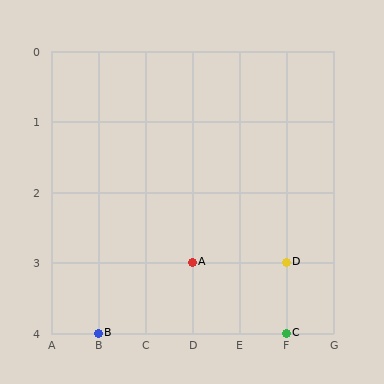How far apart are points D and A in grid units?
Points D and A are 2 columns apart.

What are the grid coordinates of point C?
Point C is at grid coordinates (F, 4).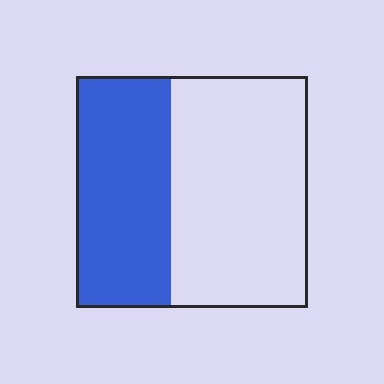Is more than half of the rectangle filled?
No.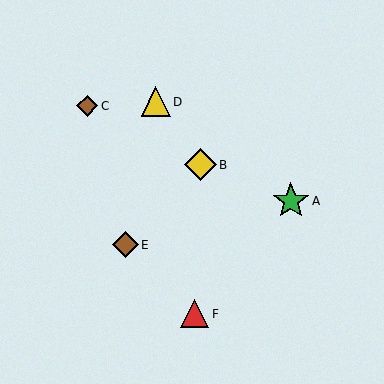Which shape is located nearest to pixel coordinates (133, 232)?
The brown diamond (labeled E) at (125, 245) is nearest to that location.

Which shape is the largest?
The green star (labeled A) is the largest.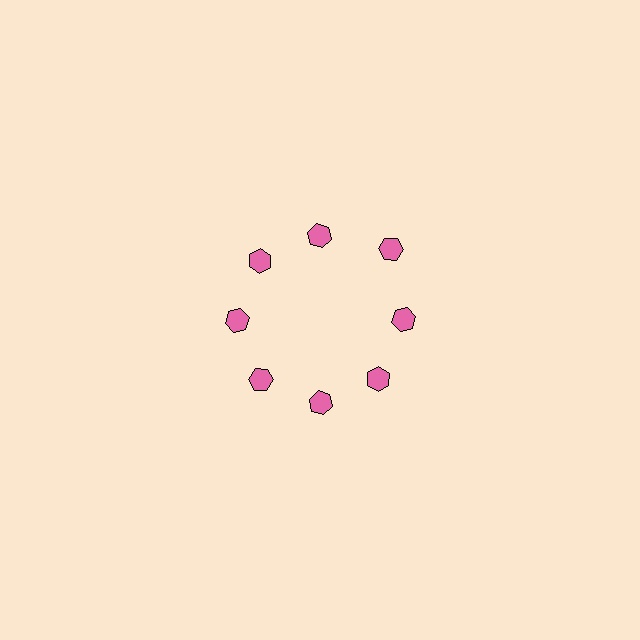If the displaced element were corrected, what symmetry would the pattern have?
It would have 8-fold rotational symmetry — the pattern would map onto itself every 45 degrees.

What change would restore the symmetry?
The symmetry would be restored by moving it inward, back onto the ring so that all 8 hexagons sit at equal angles and equal distance from the center.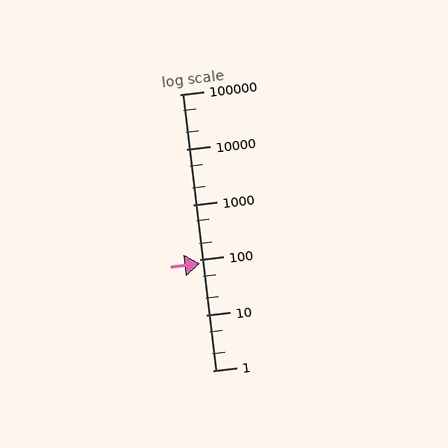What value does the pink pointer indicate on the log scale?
The pointer indicates approximately 87.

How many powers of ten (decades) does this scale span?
The scale spans 5 decades, from 1 to 100000.